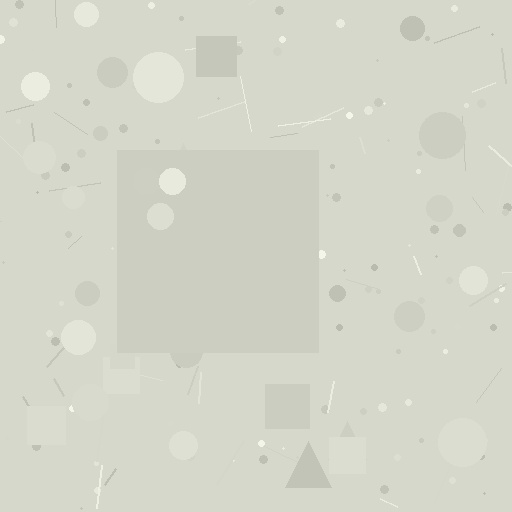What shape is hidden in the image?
A square is hidden in the image.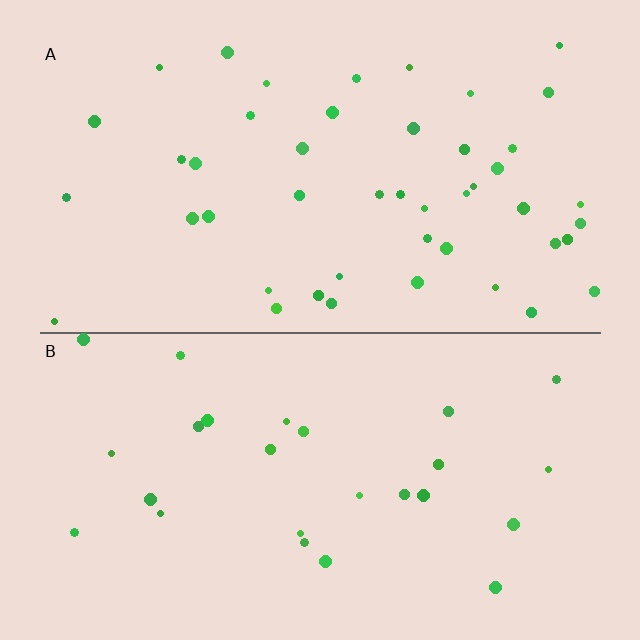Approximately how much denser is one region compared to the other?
Approximately 1.8× — region A over region B.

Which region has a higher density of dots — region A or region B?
A (the top).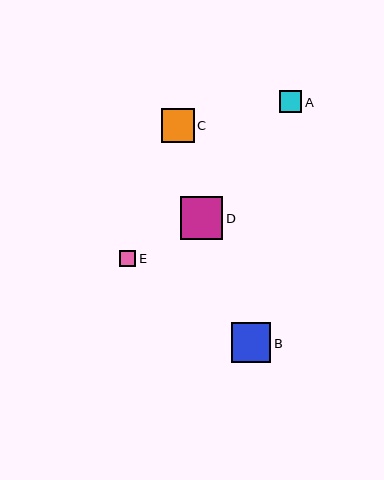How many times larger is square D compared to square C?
Square D is approximately 1.3 times the size of square C.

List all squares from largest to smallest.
From largest to smallest: D, B, C, A, E.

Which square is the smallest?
Square E is the smallest with a size of approximately 16 pixels.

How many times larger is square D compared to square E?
Square D is approximately 2.6 times the size of square E.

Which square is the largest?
Square D is the largest with a size of approximately 42 pixels.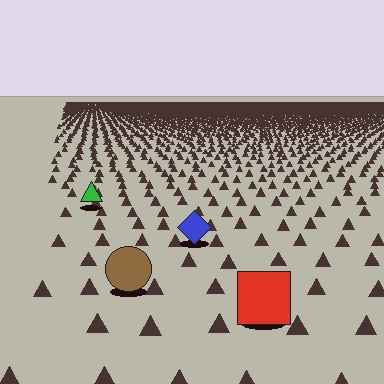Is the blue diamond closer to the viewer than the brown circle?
No. The brown circle is closer — you can tell from the texture gradient: the ground texture is coarser near it.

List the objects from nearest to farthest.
From nearest to farthest: the red square, the brown circle, the blue diamond, the green triangle.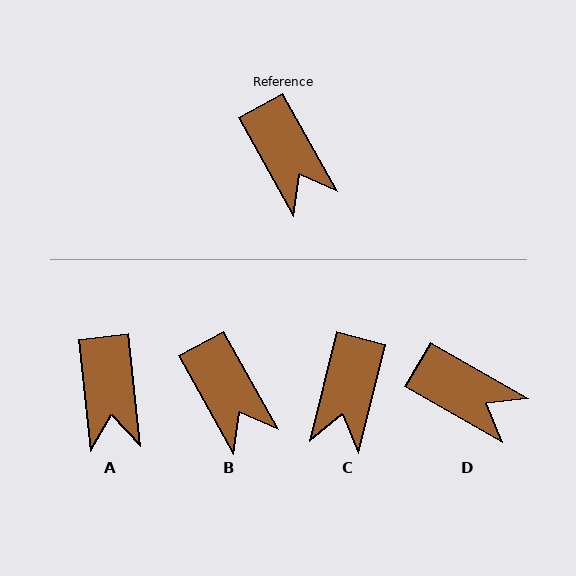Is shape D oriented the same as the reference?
No, it is off by about 31 degrees.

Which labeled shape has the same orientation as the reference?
B.